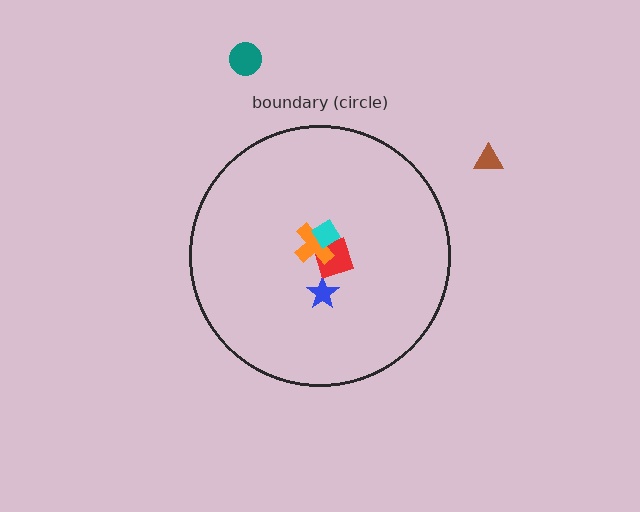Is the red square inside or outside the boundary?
Inside.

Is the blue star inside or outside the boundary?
Inside.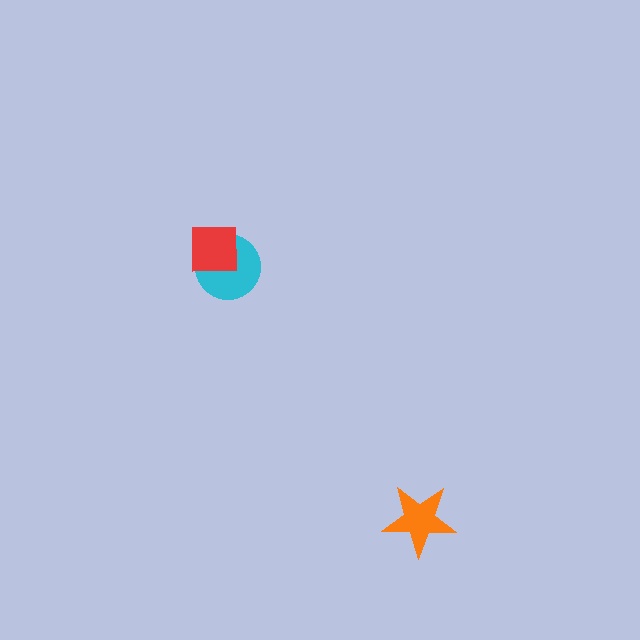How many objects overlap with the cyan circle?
1 object overlaps with the cyan circle.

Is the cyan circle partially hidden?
Yes, it is partially covered by another shape.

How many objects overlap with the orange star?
0 objects overlap with the orange star.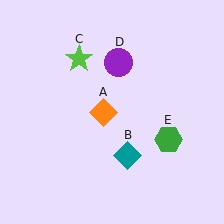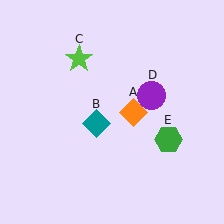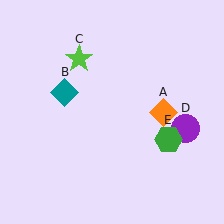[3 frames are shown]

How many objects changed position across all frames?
3 objects changed position: orange diamond (object A), teal diamond (object B), purple circle (object D).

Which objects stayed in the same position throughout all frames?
Lime star (object C) and green hexagon (object E) remained stationary.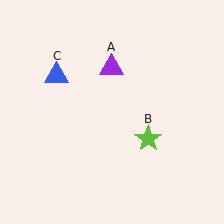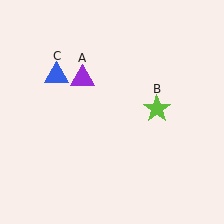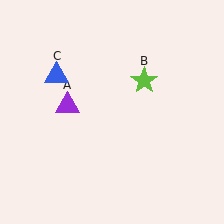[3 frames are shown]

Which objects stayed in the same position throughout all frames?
Blue triangle (object C) remained stationary.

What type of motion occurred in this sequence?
The purple triangle (object A), lime star (object B) rotated counterclockwise around the center of the scene.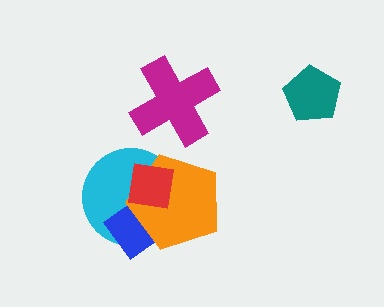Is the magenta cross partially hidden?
No, no other shape covers it.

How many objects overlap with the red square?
3 objects overlap with the red square.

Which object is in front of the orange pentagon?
The red square is in front of the orange pentagon.